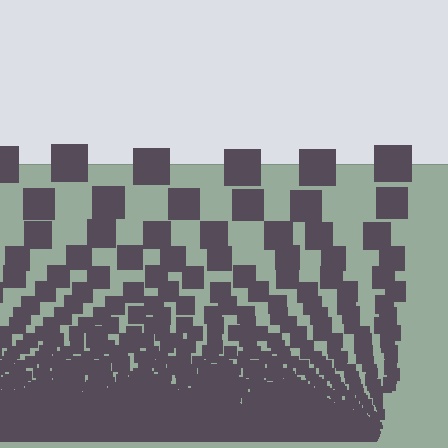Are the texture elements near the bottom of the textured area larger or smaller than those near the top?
Smaller. The gradient is inverted — elements near the bottom are smaller and denser.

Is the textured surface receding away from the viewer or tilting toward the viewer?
The surface appears to tilt toward the viewer. Texture elements get larger and sparser toward the top.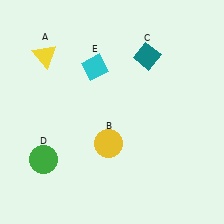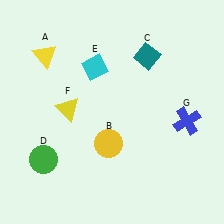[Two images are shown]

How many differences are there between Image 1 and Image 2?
There are 2 differences between the two images.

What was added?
A yellow triangle (F), a blue cross (G) were added in Image 2.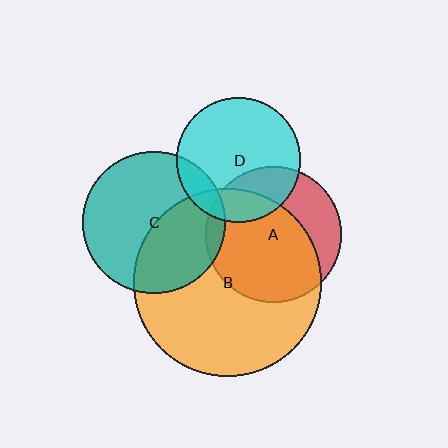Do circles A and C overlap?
Yes.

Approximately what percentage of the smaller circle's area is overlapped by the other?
Approximately 5%.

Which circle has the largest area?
Circle B (orange).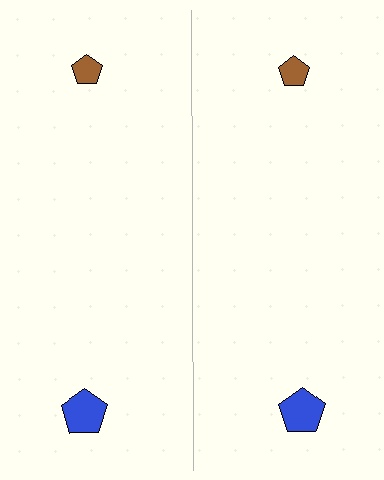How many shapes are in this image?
There are 4 shapes in this image.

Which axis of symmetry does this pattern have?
The pattern has a vertical axis of symmetry running through the center of the image.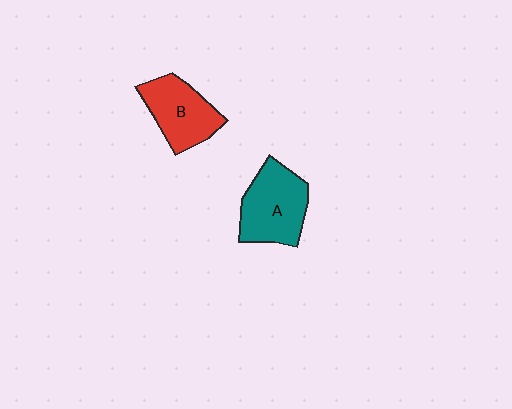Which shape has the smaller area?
Shape B (red).